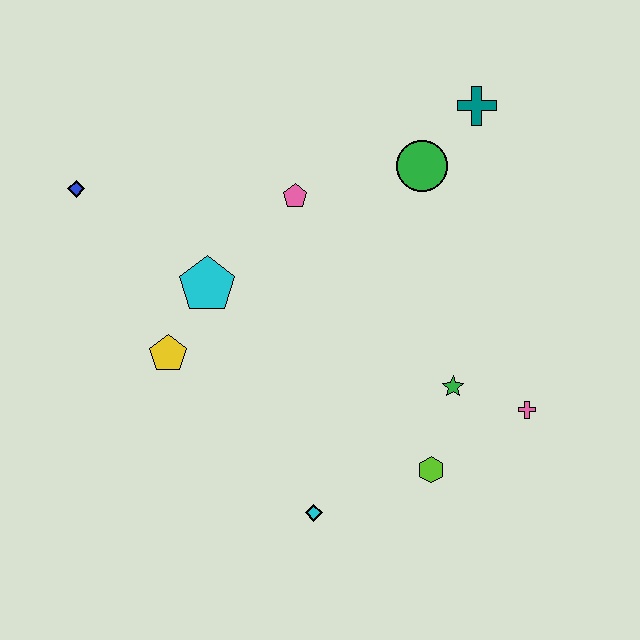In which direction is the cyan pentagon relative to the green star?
The cyan pentagon is to the left of the green star.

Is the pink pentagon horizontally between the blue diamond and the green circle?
Yes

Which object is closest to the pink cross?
The green star is closest to the pink cross.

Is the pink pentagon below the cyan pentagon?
No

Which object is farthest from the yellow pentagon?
The teal cross is farthest from the yellow pentagon.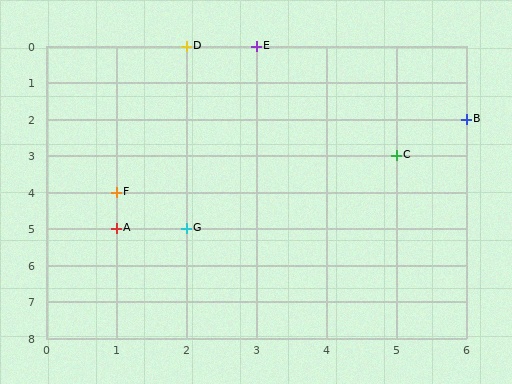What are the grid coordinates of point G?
Point G is at grid coordinates (2, 5).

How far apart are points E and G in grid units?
Points E and G are 1 column and 5 rows apart (about 5.1 grid units diagonally).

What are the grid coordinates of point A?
Point A is at grid coordinates (1, 5).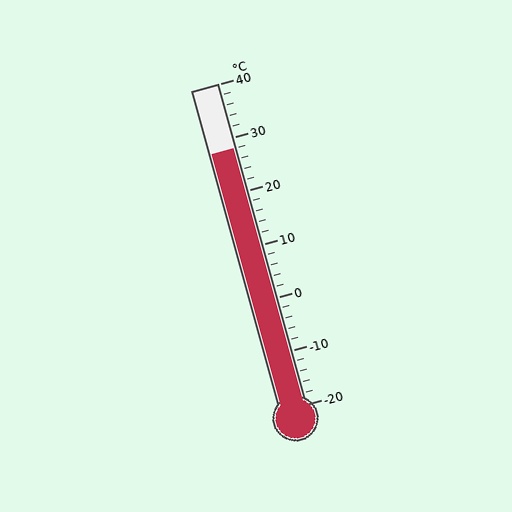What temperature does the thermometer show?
The thermometer shows approximately 28°C.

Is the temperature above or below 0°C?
The temperature is above 0°C.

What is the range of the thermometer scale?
The thermometer scale ranges from -20°C to 40°C.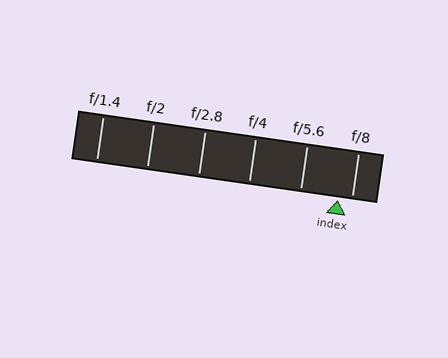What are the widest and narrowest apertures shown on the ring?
The widest aperture shown is f/1.4 and the narrowest is f/8.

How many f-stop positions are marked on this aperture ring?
There are 6 f-stop positions marked.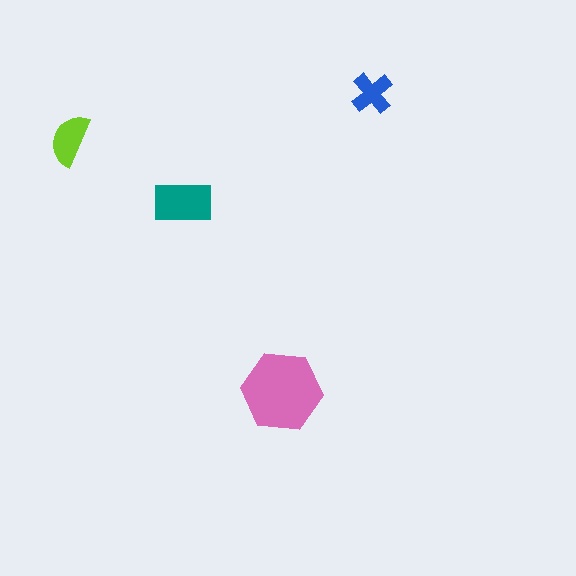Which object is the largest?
The pink hexagon.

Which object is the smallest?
The blue cross.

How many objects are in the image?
There are 4 objects in the image.